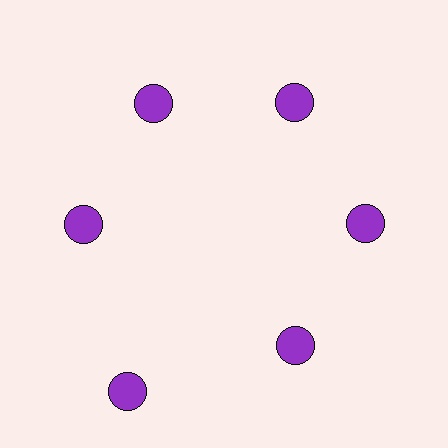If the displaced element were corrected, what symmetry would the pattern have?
It would have 6-fold rotational symmetry — the pattern would map onto itself every 60 degrees.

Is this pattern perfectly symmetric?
No. The 6 purple circles are arranged in a ring, but one element near the 7 o'clock position is pushed outward from the center, breaking the 6-fold rotational symmetry.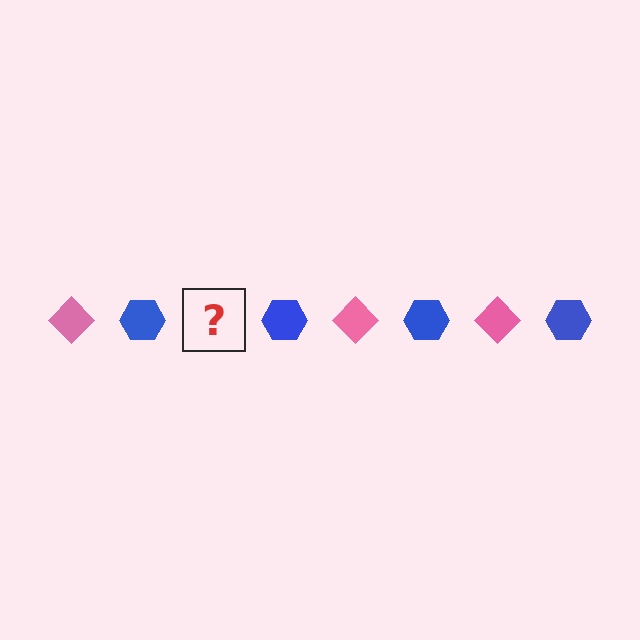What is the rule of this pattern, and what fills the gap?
The rule is that the pattern alternates between pink diamond and blue hexagon. The gap should be filled with a pink diamond.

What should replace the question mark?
The question mark should be replaced with a pink diamond.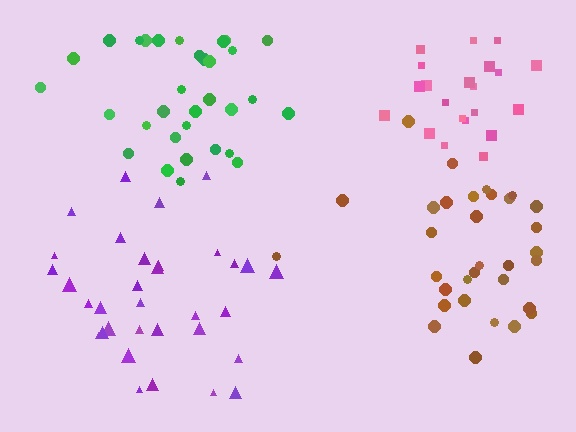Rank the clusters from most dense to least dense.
pink, brown, purple, green.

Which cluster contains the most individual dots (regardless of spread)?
Purple (33).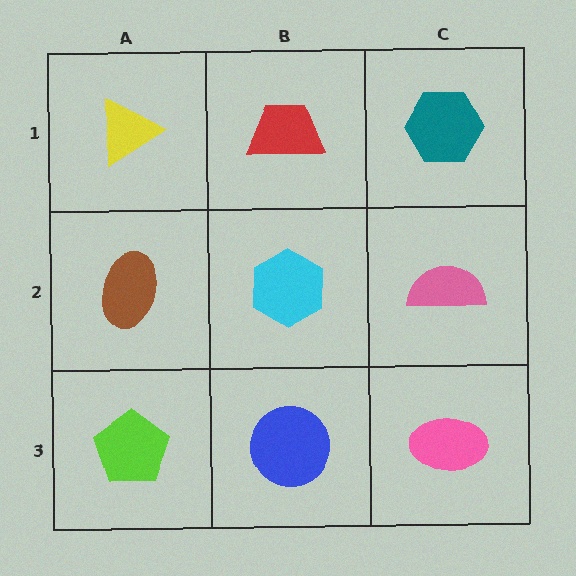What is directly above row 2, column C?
A teal hexagon.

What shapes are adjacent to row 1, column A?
A brown ellipse (row 2, column A), a red trapezoid (row 1, column B).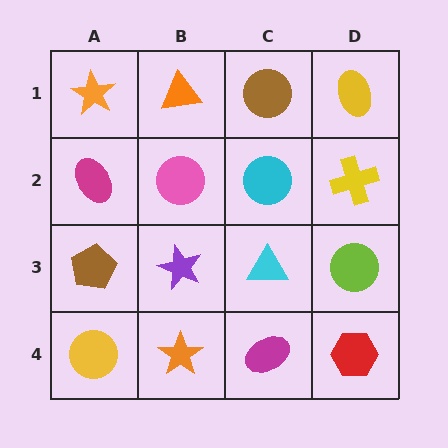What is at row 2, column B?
A pink circle.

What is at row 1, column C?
A brown circle.